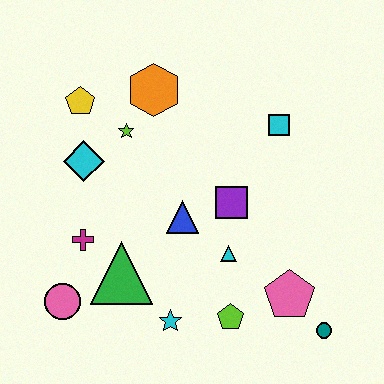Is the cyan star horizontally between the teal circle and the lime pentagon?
No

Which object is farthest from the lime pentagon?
The yellow pentagon is farthest from the lime pentagon.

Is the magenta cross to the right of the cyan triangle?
No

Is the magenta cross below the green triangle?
No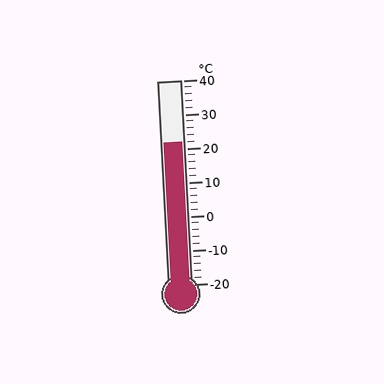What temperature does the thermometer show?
The thermometer shows approximately 22°C.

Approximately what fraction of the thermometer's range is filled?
The thermometer is filled to approximately 70% of its range.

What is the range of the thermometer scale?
The thermometer scale ranges from -20°C to 40°C.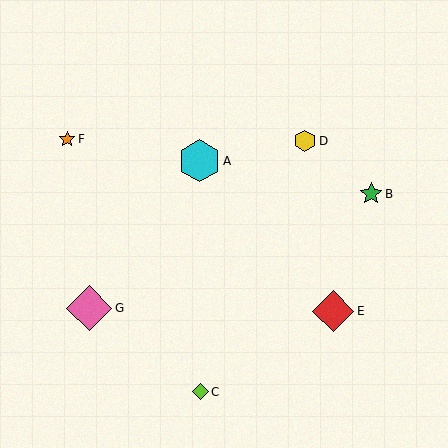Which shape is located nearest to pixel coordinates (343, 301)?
The red diamond (labeled E) at (333, 311) is nearest to that location.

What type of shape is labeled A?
Shape A is a cyan hexagon.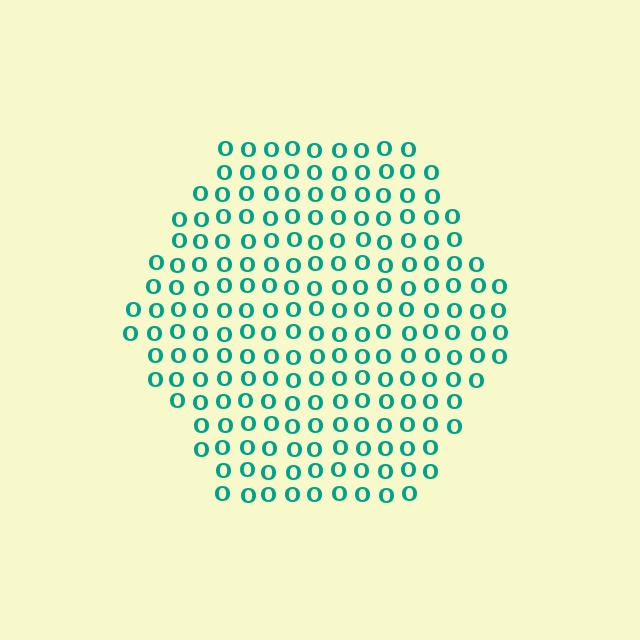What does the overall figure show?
The overall figure shows a hexagon.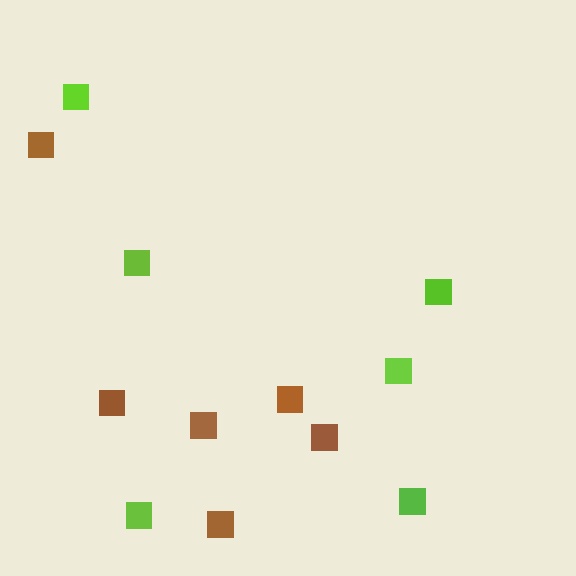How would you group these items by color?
There are 2 groups: one group of lime squares (6) and one group of brown squares (6).